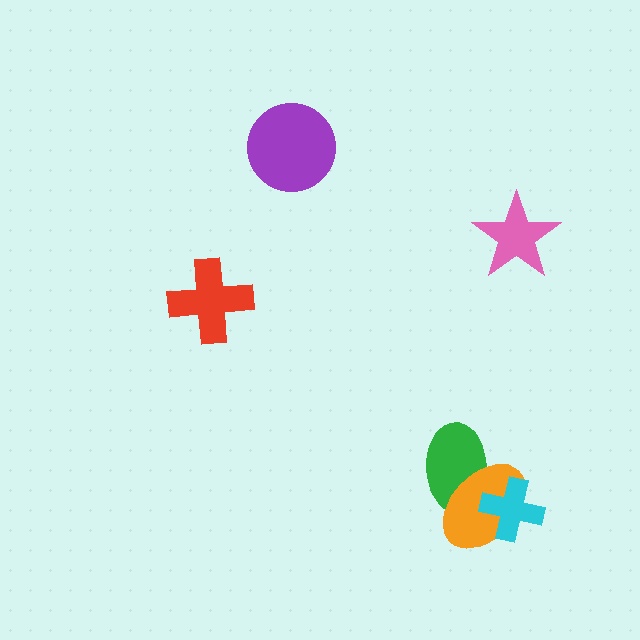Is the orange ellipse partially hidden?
Yes, it is partially covered by another shape.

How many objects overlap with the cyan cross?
2 objects overlap with the cyan cross.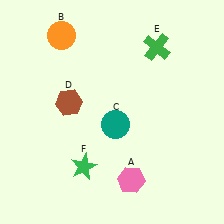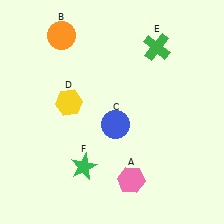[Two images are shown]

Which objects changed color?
C changed from teal to blue. D changed from brown to yellow.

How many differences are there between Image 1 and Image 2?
There are 2 differences between the two images.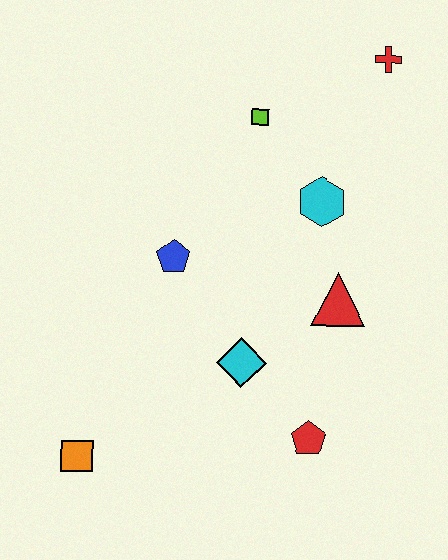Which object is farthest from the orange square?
The red cross is farthest from the orange square.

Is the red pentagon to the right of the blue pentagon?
Yes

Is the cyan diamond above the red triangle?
No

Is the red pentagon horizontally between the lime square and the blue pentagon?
No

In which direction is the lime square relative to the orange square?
The lime square is above the orange square.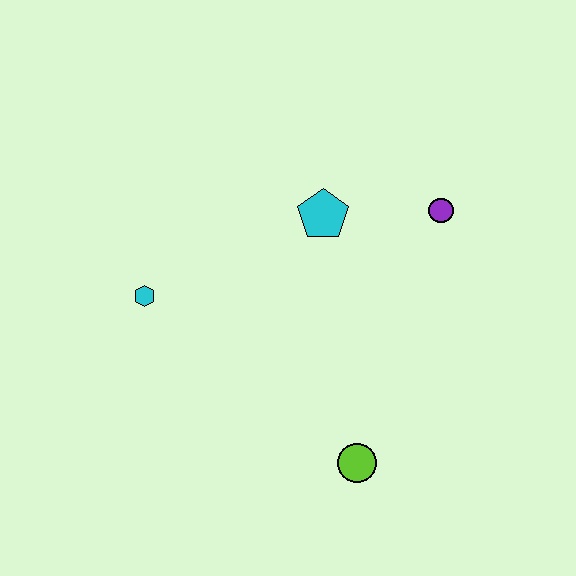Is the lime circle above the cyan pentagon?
No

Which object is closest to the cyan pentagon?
The purple circle is closest to the cyan pentagon.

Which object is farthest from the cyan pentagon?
The lime circle is farthest from the cyan pentagon.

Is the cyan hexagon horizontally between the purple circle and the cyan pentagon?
No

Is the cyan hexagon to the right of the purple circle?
No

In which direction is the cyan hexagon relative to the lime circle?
The cyan hexagon is to the left of the lime circle.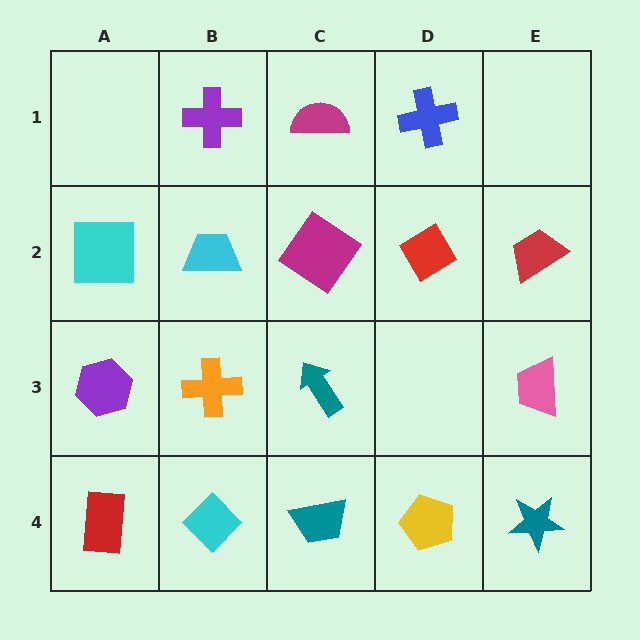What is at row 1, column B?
A purple cross.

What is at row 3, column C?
A teal arrow.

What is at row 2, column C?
A magenta diamond.